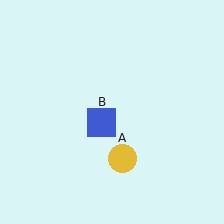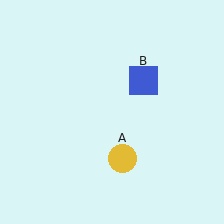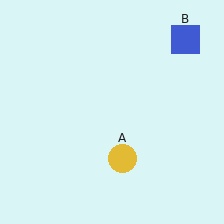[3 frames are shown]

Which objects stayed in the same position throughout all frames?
Yellow circle (object A) remained stationary.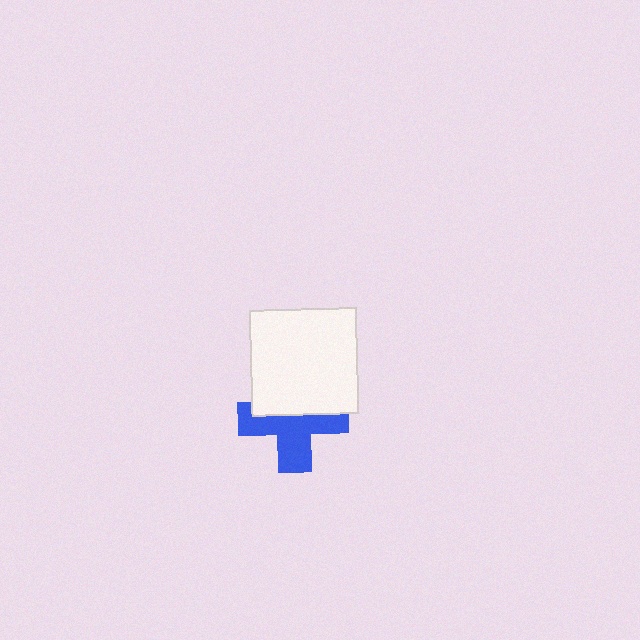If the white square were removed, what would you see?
You would see the complete blue cross.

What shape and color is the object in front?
The object in front is a white square.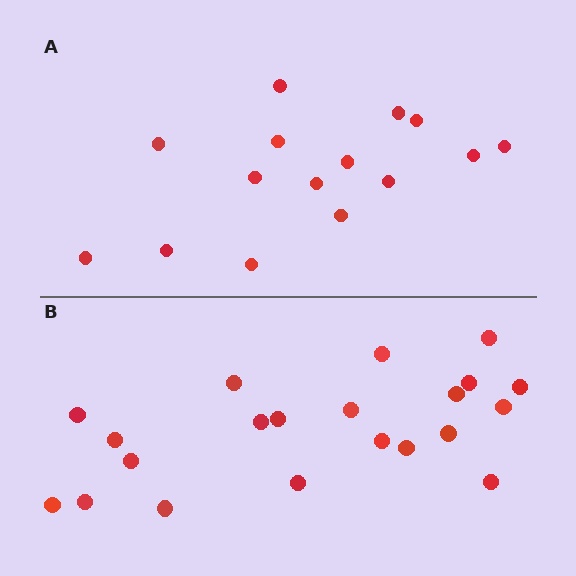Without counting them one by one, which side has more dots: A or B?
Region B (the bottom region) has more dots.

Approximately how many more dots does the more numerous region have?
Region B has about 6 more dots than region A.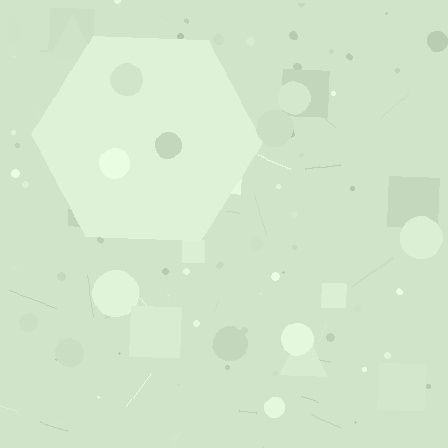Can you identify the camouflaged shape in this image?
The camouflaged shape is a hexagon.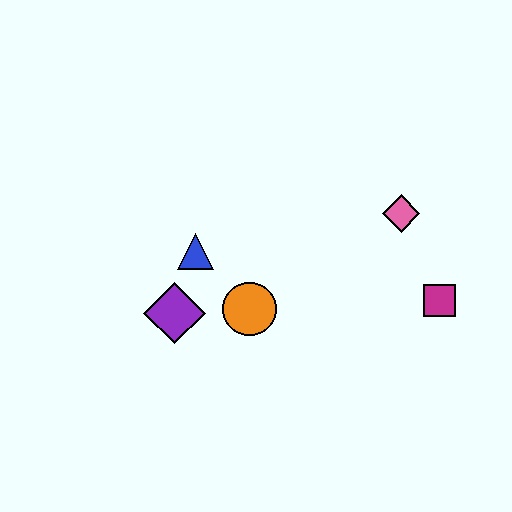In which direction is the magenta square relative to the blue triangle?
The magenta square is to the right of the blue triangle.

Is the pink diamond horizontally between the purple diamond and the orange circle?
No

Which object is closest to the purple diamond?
The blue triangle is closest to the purple diamond.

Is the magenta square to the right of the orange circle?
Yes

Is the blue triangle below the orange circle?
No